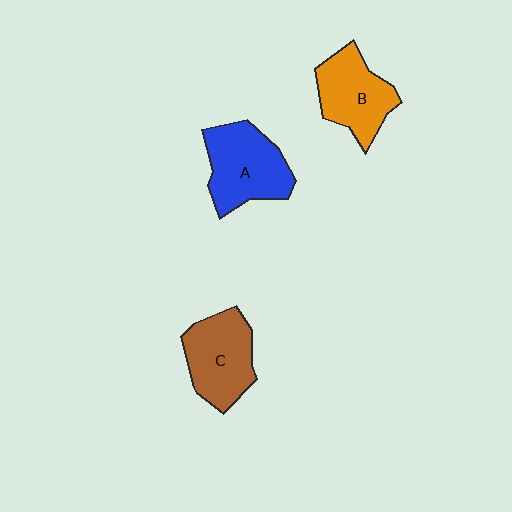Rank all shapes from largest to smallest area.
From largest to smallest: A (blue), C (brown), B (orange).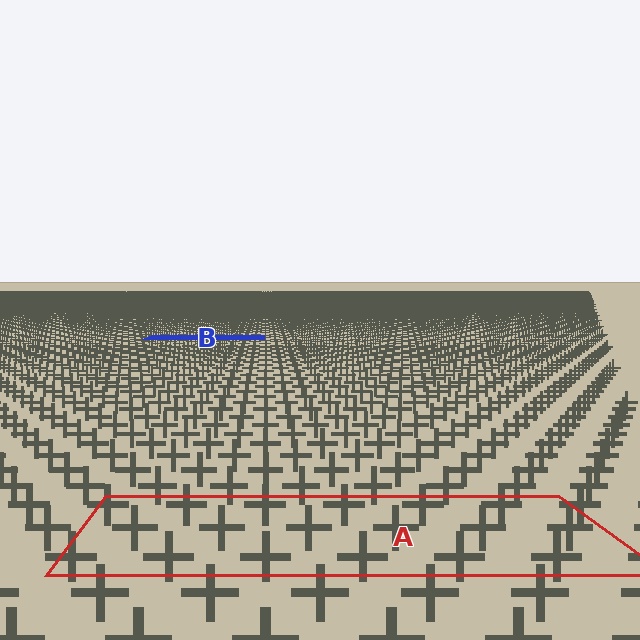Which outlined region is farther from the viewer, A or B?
Region B is farther from the viewer — the texture elements inside it appear smaller and more densely packed.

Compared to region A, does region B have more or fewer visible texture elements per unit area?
Region B has more texture elements per unit area — they are packed more densely because it is farther away.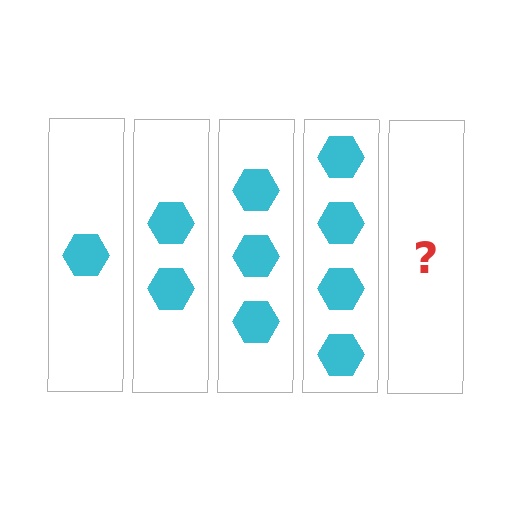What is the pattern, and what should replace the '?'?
The pattern is that each step adds one more hexagon. The '?' should be 5 hexagons.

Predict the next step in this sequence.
The next step is 5 hexagons.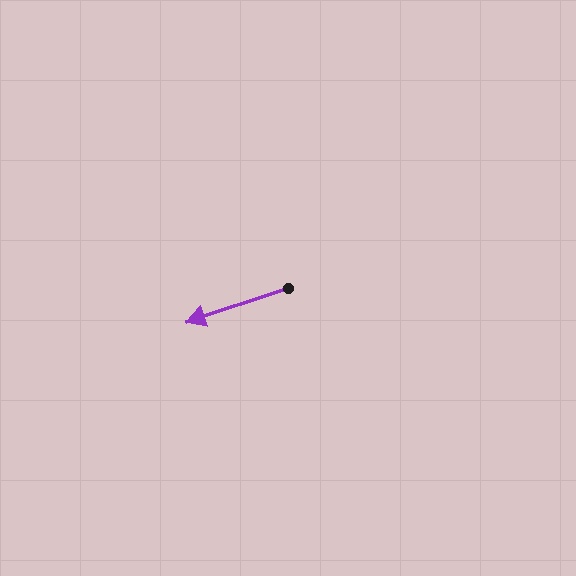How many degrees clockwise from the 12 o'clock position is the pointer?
Approximately 251 degrees.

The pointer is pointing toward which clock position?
Roughly 8 o'clock.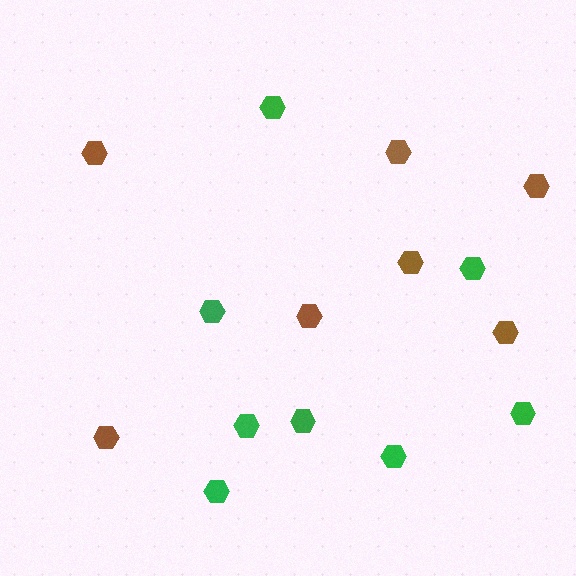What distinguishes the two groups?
There are 2 groups: one group of green hexagons (8) and one group of brown hexagons (7).